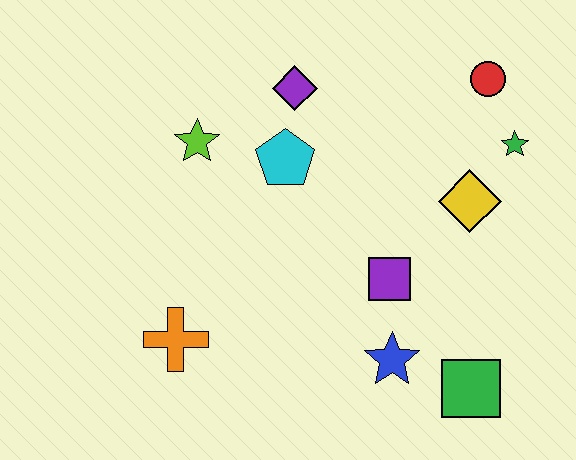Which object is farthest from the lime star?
The green square is farthest from the lime star.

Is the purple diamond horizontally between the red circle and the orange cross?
Yes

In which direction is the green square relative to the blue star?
The green square is to the right of the blue star.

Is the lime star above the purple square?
Yes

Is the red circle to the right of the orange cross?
Yes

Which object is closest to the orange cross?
The lime star is closest to the orange cross.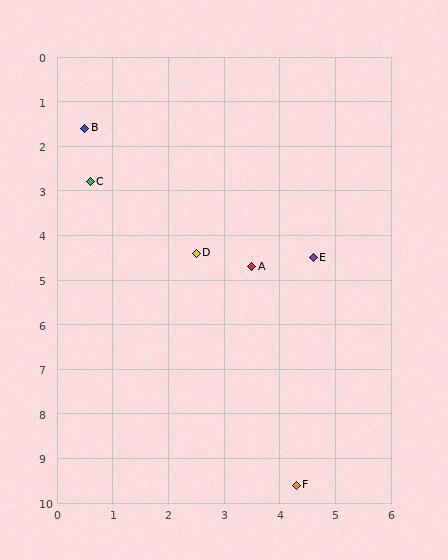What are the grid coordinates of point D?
Point D is at approximately (2.5, 4.4).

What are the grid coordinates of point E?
Point E is at approximately (4.6, 4.5).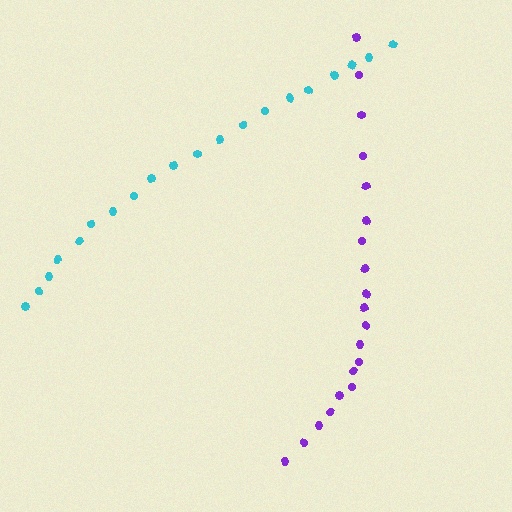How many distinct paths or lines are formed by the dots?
There are 2 distinct paths.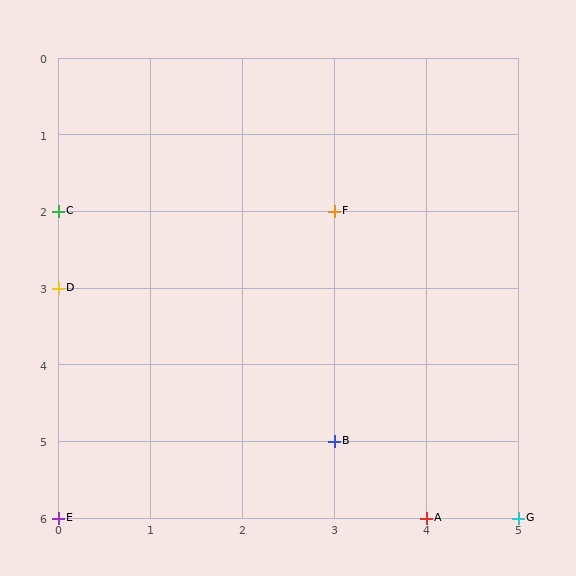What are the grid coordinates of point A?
Point A is at grid coordinates (4, 6).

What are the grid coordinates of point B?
Point B is at grid coordinates (3, 5).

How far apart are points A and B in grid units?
Points A and B are 1 column and 1 row apart (about 1.4 grid units diagonally).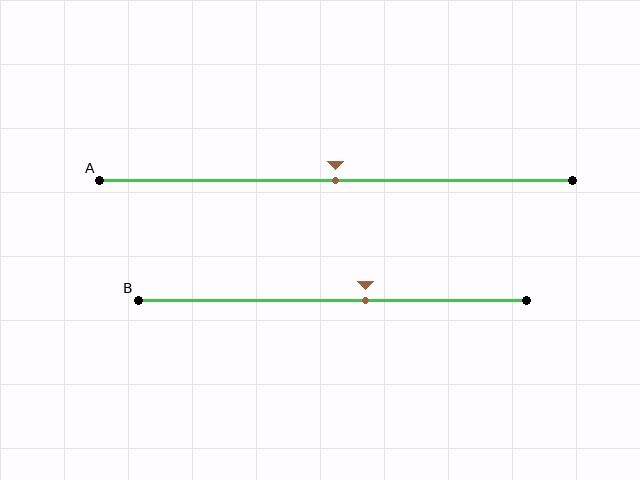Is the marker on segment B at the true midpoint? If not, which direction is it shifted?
No, the marker on segment B is shifted to the right by about 8% of the segment length.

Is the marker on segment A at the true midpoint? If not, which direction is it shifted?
Yes, the marker on segment A is at the true midpoint.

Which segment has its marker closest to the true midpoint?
Segment A has its marker closest to the true midpoint.